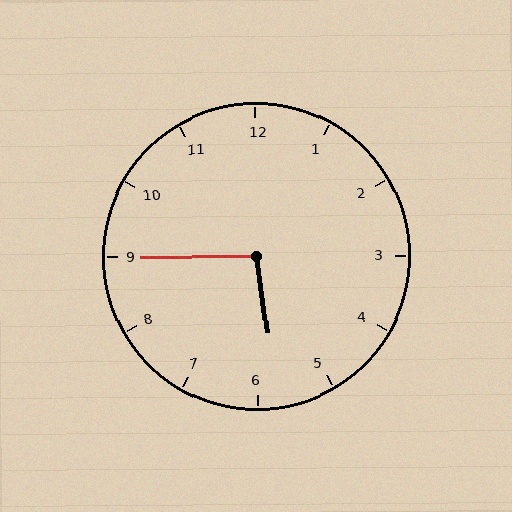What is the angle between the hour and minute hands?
Approximately 98 degrees.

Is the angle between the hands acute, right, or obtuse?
It is obtuse.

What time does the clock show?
5:45.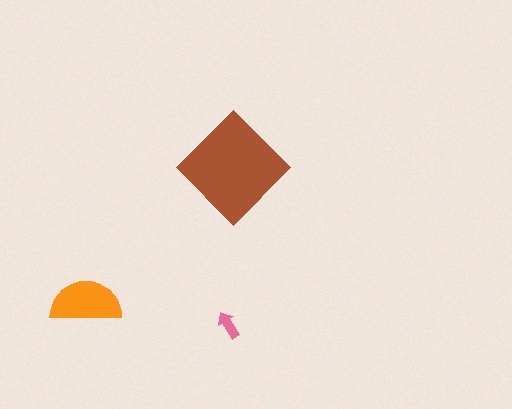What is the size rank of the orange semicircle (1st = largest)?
2nd.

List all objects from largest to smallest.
The brown diamond, the orange semicircle, the pink arrow.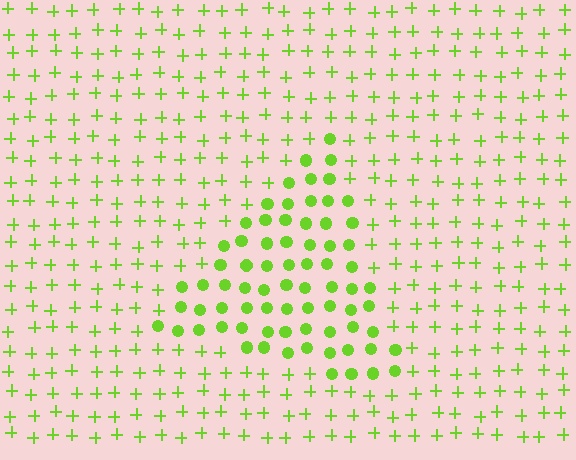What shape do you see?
I see a triangle.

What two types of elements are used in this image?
The image uses circles inside the triangle region and plus signs outside it.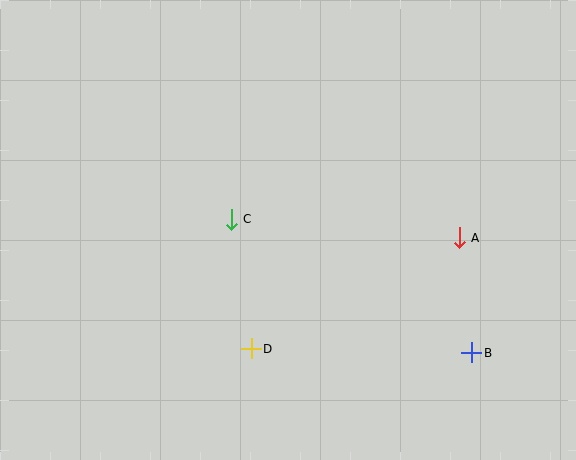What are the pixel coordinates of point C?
Point C is at (231, 219).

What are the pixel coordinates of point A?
Point A is at (459, 238).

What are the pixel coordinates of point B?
Point B is at (472, 353).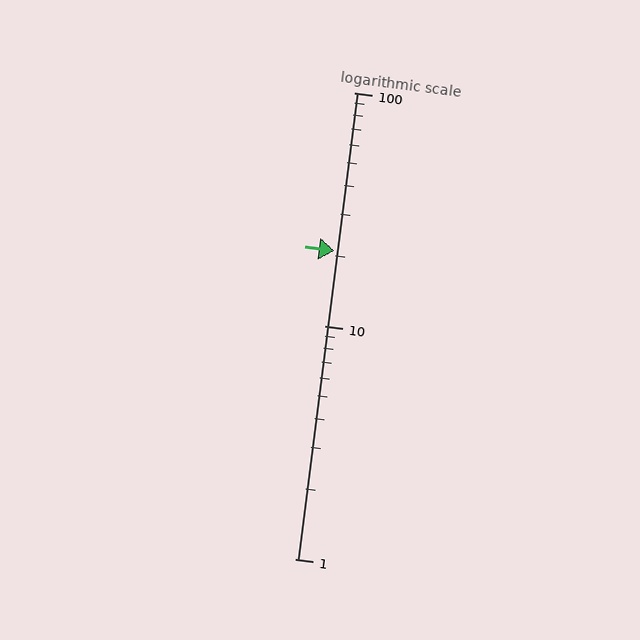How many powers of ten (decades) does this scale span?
The scale spans 2 decades, from 1 to 100.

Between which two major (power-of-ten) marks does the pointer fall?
The pointer is between 10 and 100.